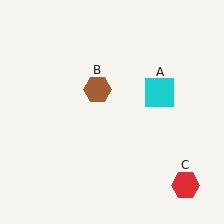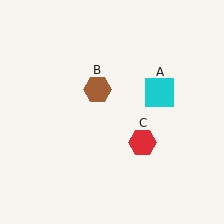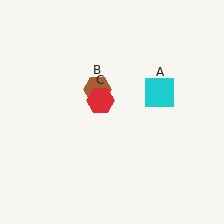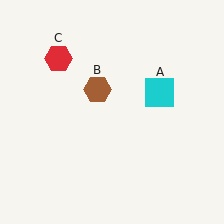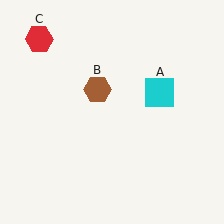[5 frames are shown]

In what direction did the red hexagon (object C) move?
The red hexagon (object C) moved up and to the left.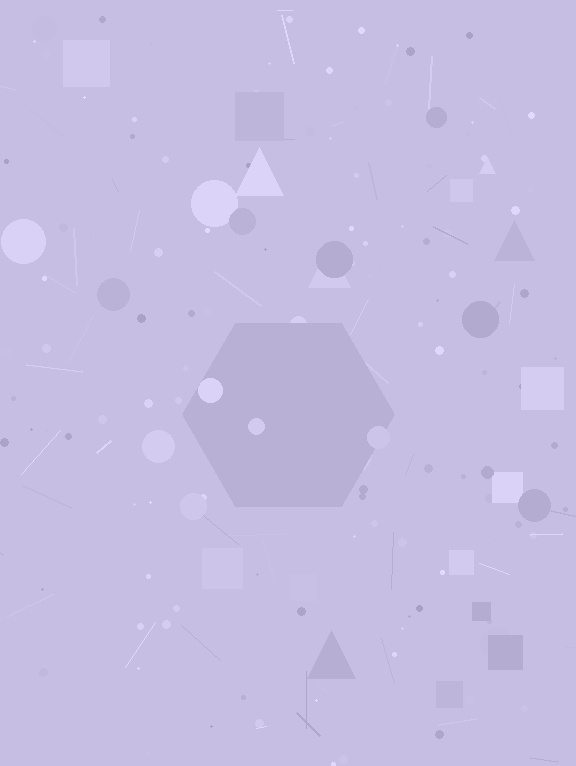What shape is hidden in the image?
A hexagon is hidden in the image.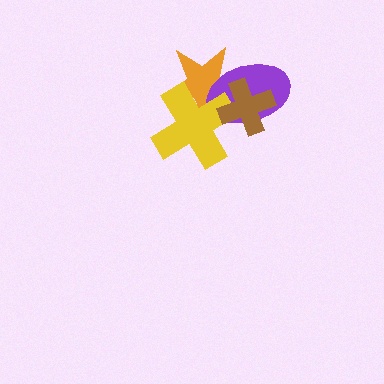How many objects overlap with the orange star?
3 objects overlap with the orange star.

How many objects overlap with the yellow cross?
3 objects overlap with the yellow cross.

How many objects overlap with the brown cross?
3 objects overlap with the brown cross.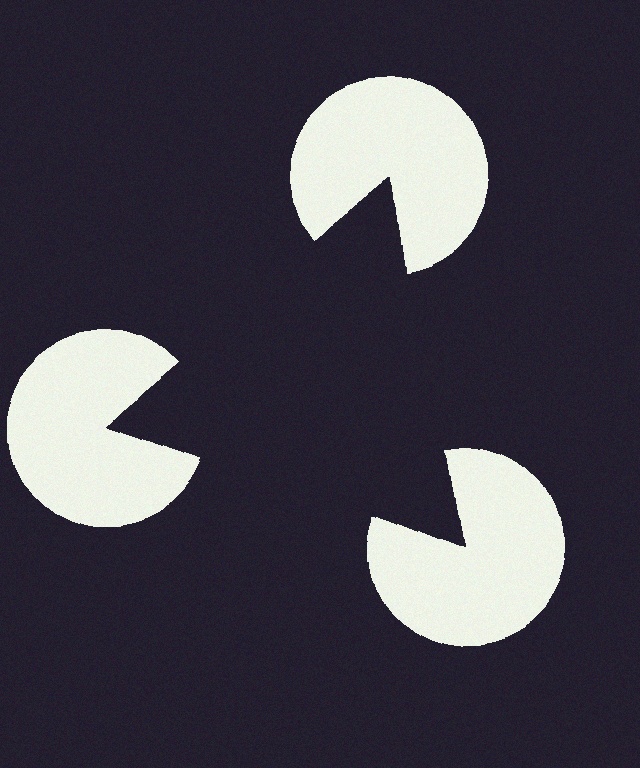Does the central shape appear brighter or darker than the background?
It typically appears slightly darker than the background, even though no actual brightness change is drawn.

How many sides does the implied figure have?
3 sides.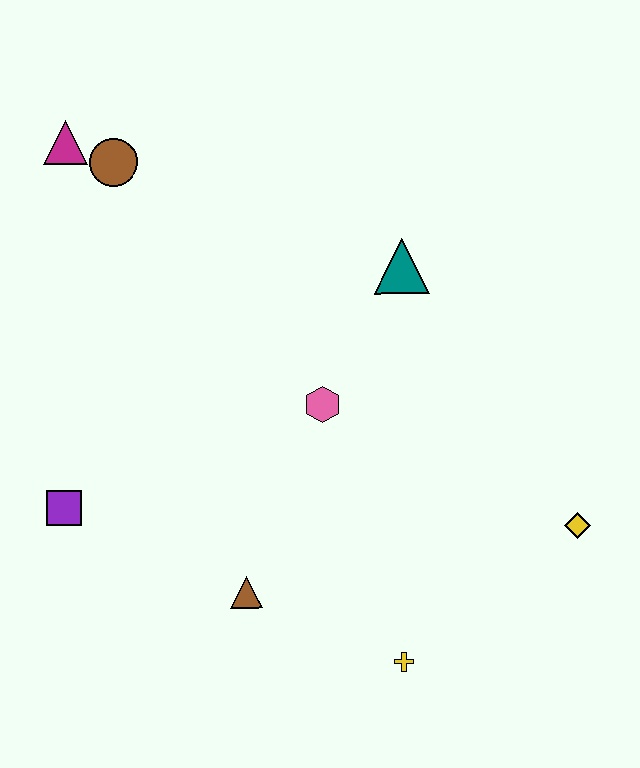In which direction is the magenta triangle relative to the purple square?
The magenta triangle is above the purple square.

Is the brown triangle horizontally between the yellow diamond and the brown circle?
Yes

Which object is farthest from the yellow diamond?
The magenta triangle is farthest from the yellow diamond.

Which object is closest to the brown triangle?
The yellow cross is closest to the brown triangle.